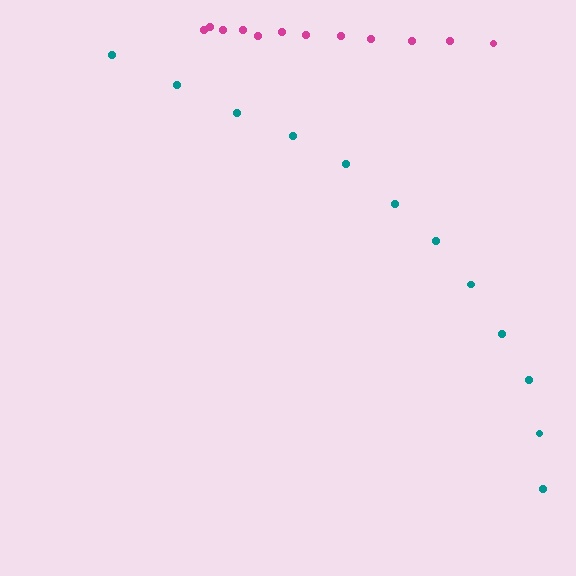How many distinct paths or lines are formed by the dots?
There are 2 distinct paths.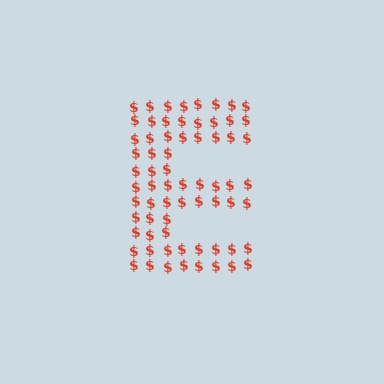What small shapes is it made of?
It is made of small dollar signs.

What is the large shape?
The large shape is the letter E.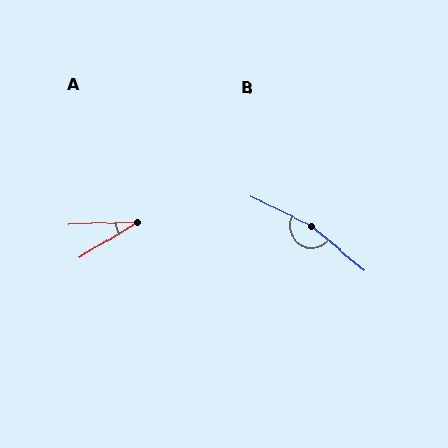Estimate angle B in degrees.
Approximately 167 degrees.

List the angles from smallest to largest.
A (30°), B (167°).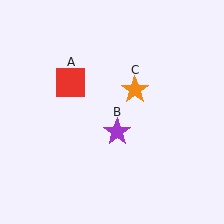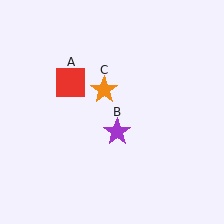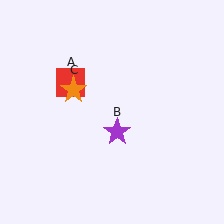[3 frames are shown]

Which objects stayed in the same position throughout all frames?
Red square (object A) and purple star (object B) remained stationary.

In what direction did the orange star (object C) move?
The orange star (object C) moved left.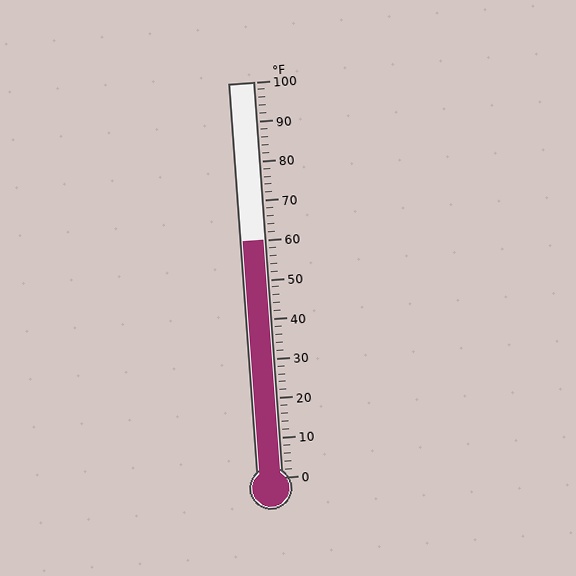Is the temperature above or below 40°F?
The temperature is above 40°F.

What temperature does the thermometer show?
The thermometer shows approximately 60°F.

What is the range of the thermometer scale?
The thermometer scale ranges from 0°F to 100°F.